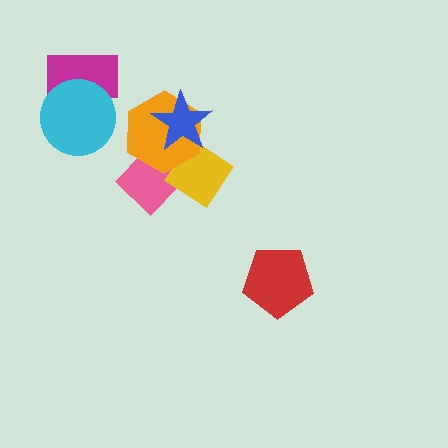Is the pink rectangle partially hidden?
Yes, it is partially covered by another shape.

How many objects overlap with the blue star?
3 objects overlap with the blue star.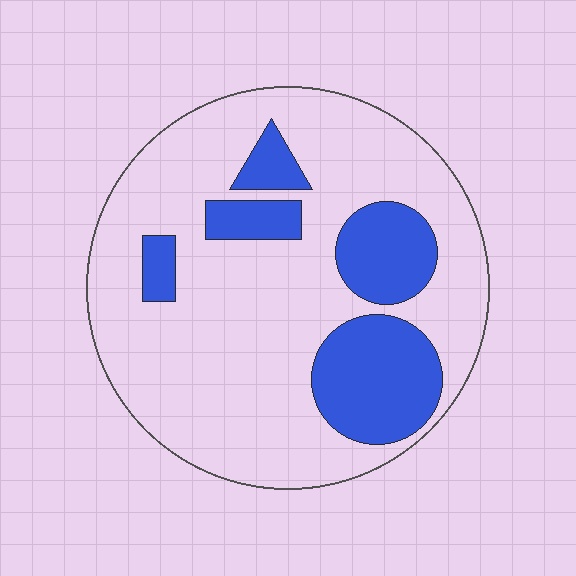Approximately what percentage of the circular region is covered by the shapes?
Approximately 25%.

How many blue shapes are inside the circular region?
5.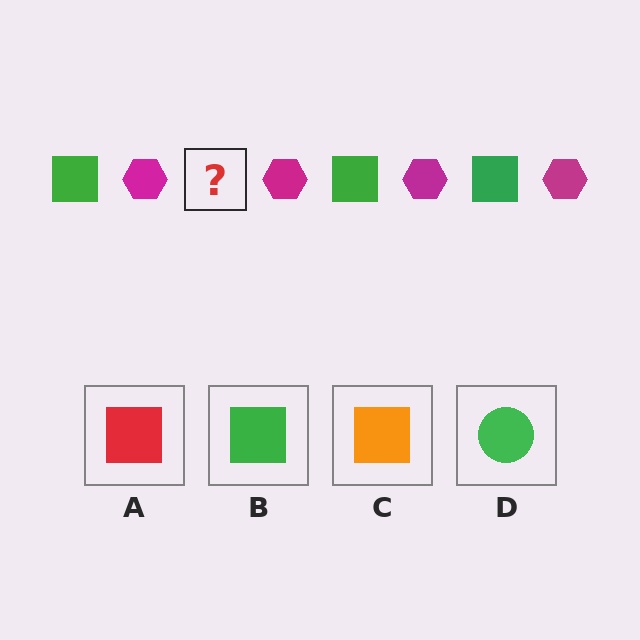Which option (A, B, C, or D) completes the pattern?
B.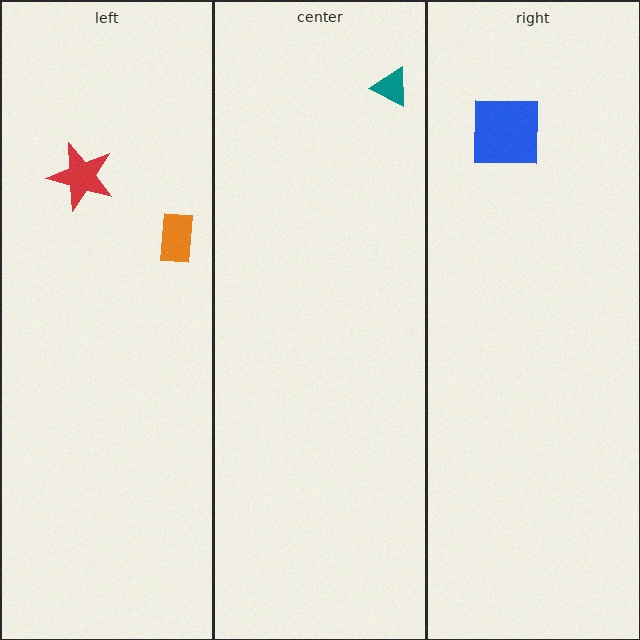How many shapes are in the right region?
1.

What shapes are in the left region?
The orange rectangle, the red star.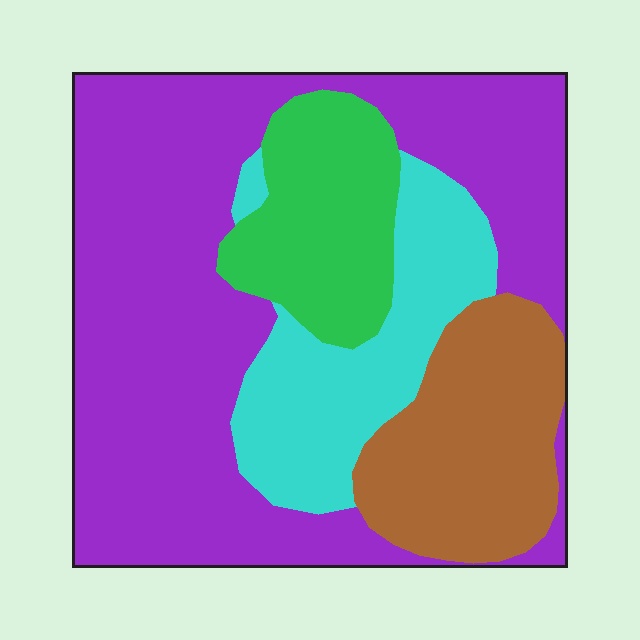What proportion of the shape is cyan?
Cyan takes up about one sixth (1/6) of the shape.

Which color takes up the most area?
Purple, at roughly 55%.